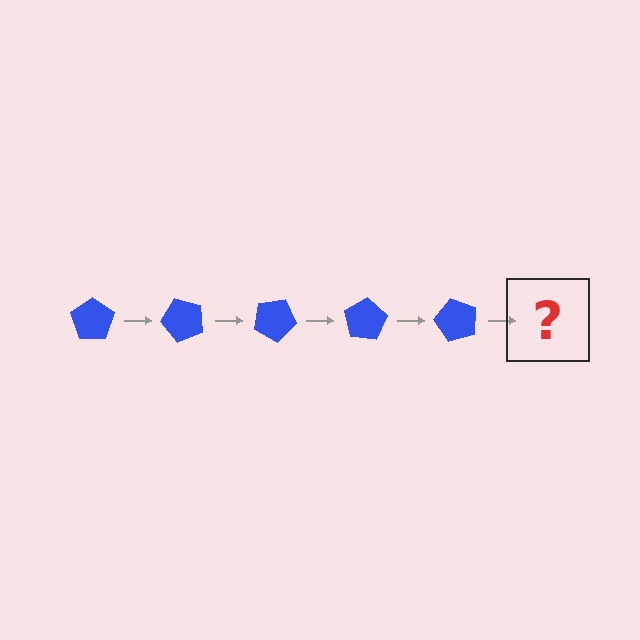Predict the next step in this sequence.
The next step is a blue pentagon rotated 250 degrees.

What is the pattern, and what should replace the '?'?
The pattern is that the pentagon rotates 50 degrees each step. The '?' should be a blue pentagon rotated 250 degrees.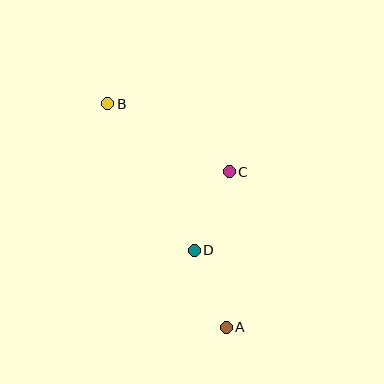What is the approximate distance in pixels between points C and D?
The distance between C and D is approximately 86 pixels.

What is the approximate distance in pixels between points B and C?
The distance between B and C is approximately 139 pixels.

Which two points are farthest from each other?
Points A and B are farthest from each other.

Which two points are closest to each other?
Points A and D are closest to each other.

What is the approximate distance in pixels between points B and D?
The distance between B and D is approximately 170 pixels.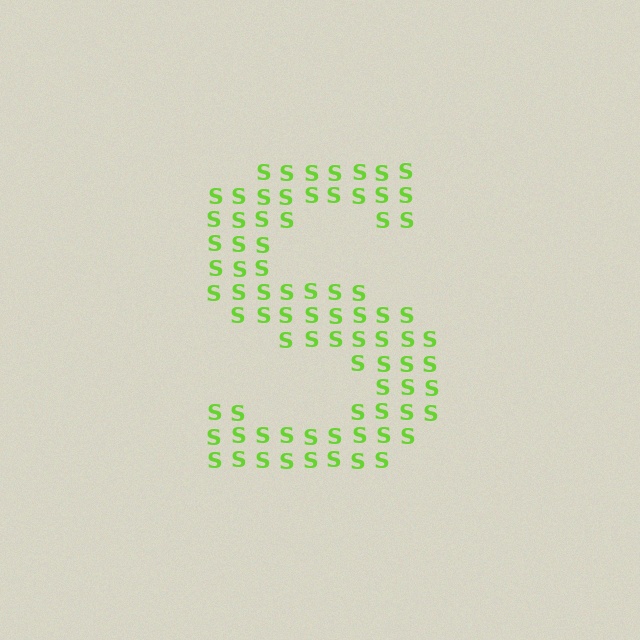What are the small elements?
The small elements are letter S's.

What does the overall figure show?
The overall figure shows the letter S.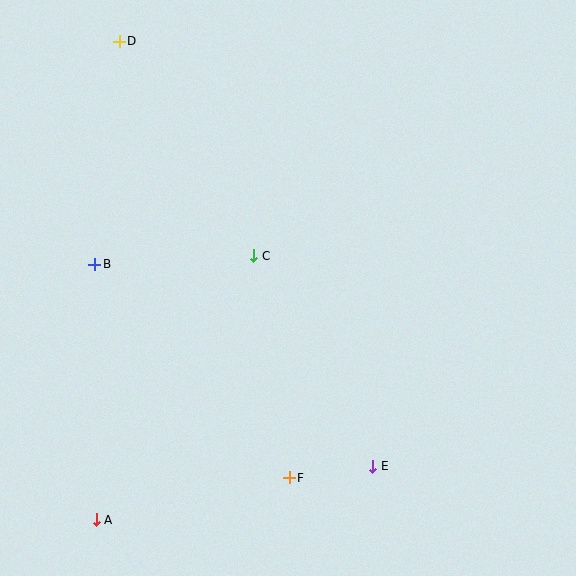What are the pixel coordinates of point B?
Point B is at (95, 264).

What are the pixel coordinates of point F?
Point F is at (289, 478).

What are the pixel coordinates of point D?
Point D is at (119, 41).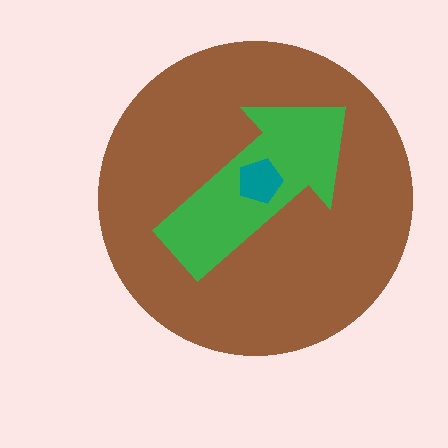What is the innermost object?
The teal pentagon.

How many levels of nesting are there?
3.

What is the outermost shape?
The brown circle.